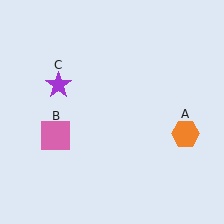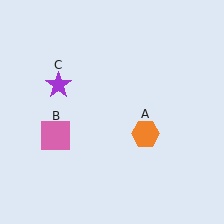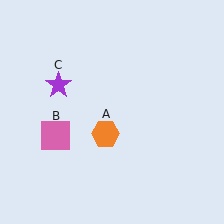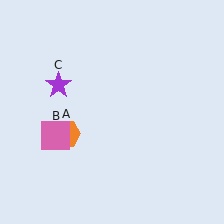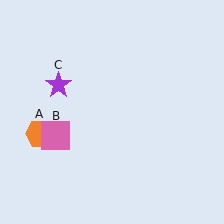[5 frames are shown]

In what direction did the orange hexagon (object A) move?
The orange hexagon (object A) moved left.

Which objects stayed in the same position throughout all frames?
Pink square (object B) and purple star (object C) remained stationary.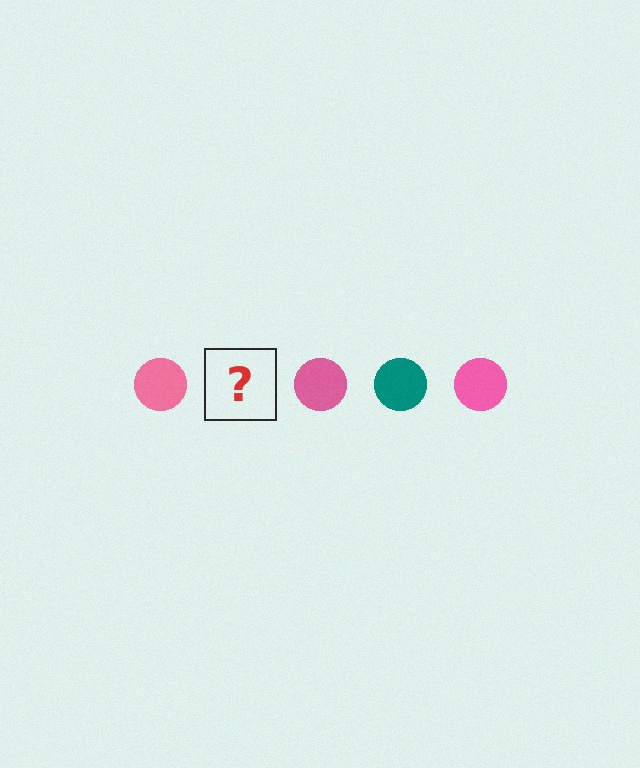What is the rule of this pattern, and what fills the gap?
The rule is that the pattern cycles through pink, teal circles. The gap should be filled with a teal circle.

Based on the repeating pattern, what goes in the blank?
The blank should be a teal circle.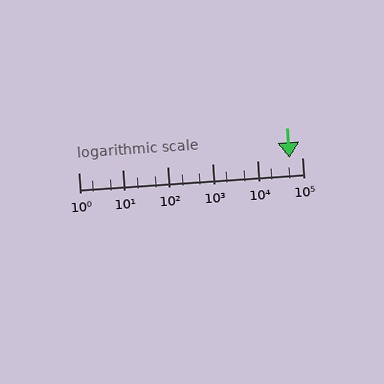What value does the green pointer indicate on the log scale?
The pointer indicates approximately 52000.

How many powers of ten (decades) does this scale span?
The scale spans 5 decades, from 1 to 100000.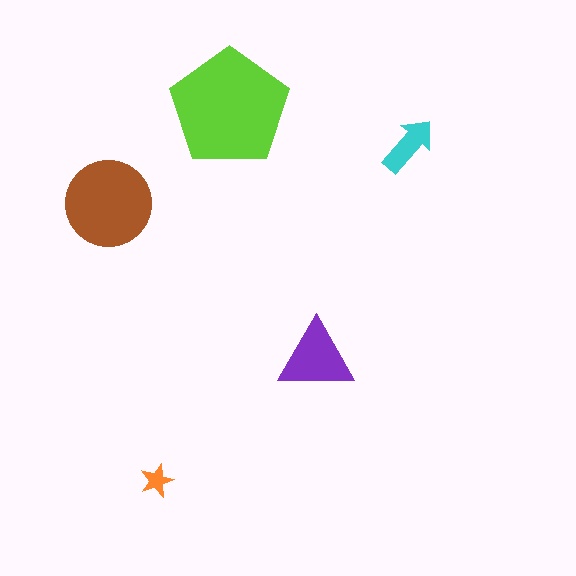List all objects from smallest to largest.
The orange star, the cyan arrow, the purple triangle, the brown circle, the lime pentagon.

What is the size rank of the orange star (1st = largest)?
5th.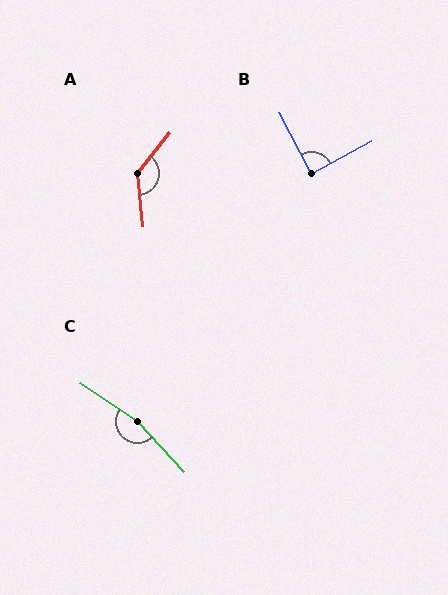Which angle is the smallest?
B, at approximately 89 degrees.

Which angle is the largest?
C, at approximately 166 degrees.